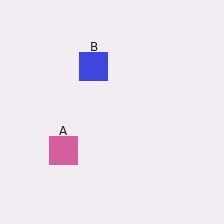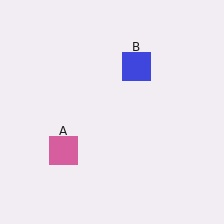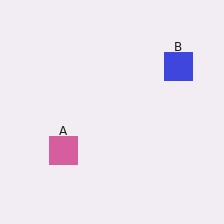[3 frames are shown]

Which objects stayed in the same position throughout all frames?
Pink square (object A) remained stationary.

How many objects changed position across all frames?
1 object changed position: blue square (object B).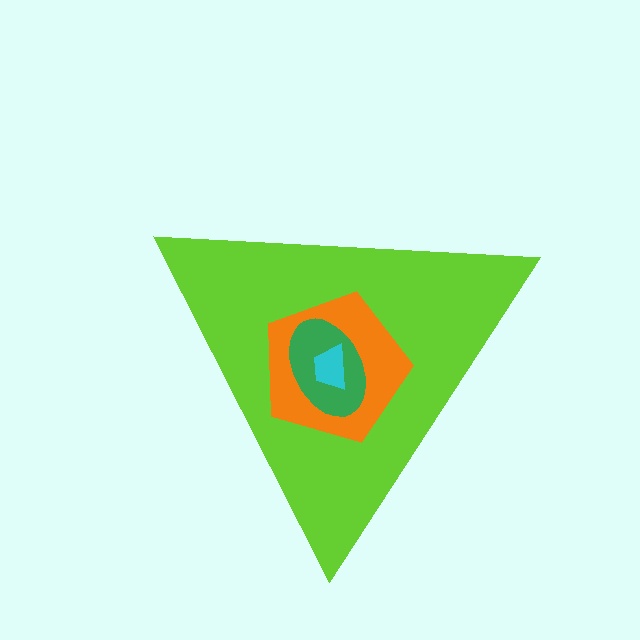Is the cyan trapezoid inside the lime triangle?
Yes.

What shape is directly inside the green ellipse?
The cyan trapezoid.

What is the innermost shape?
The cyan trapezoid.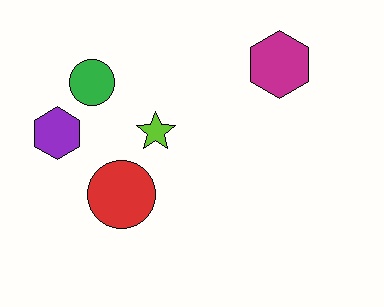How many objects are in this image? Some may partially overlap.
There are 5 objects.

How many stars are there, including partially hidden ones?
There is 1 star.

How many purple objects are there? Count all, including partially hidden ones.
There is 1 purple object.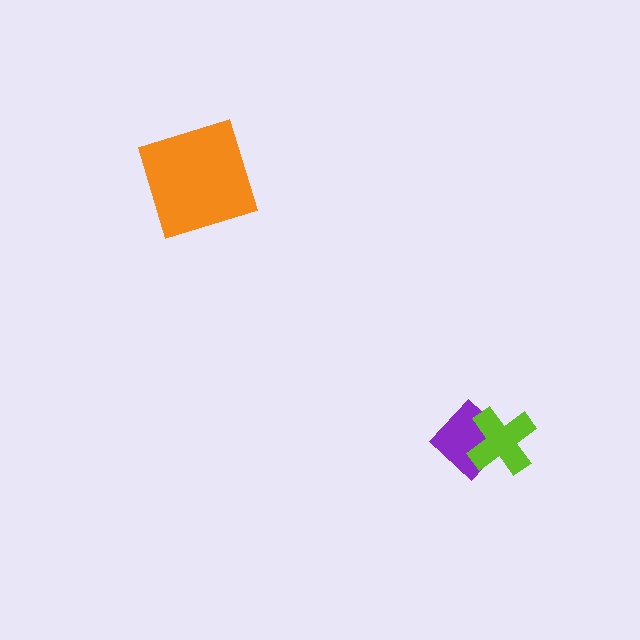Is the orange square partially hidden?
No, no other shape covers it.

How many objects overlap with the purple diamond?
1 object overlaps with the purple diamond.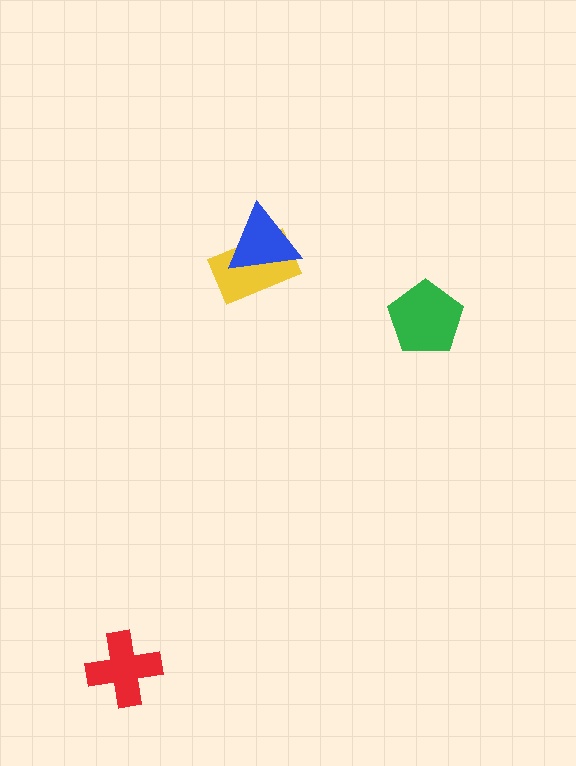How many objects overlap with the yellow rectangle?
1 object overlaps with the yellow rectangle.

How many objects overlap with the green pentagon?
0 objects overlap with the green pentagon.